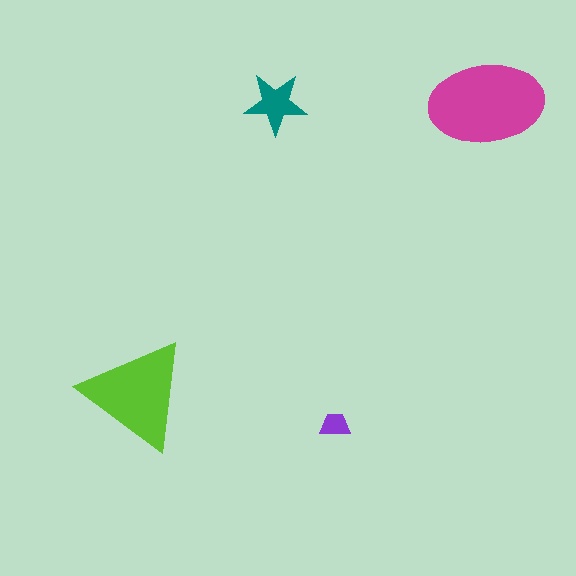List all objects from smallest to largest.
The purple trapezoid, the teal star, the lime triangle, the magenta ellipse.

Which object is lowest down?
The purple trapezoid is bottommost.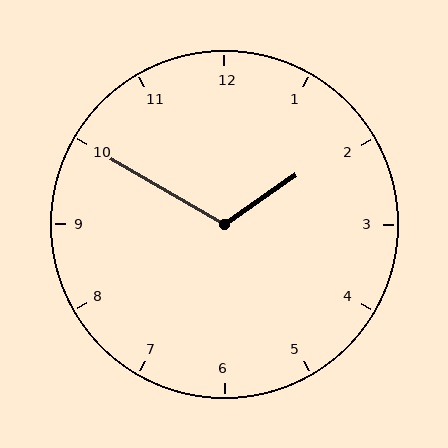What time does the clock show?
1:50.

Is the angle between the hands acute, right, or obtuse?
It is obtuse.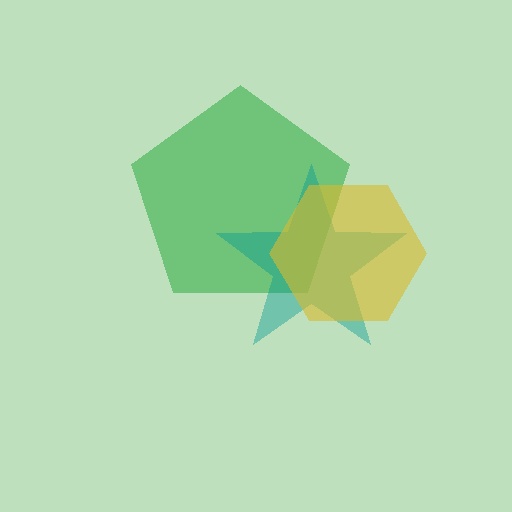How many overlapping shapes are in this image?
There are 3 overlapping shapes in the image.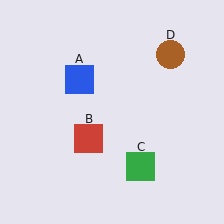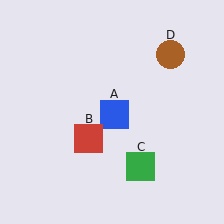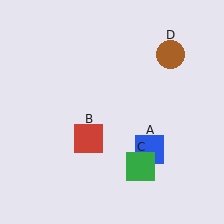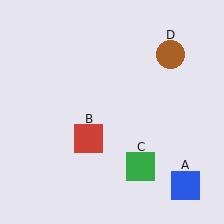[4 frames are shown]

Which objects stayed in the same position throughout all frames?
Red square (object B) and green square (object C) and brown circle (object D) remained stationary.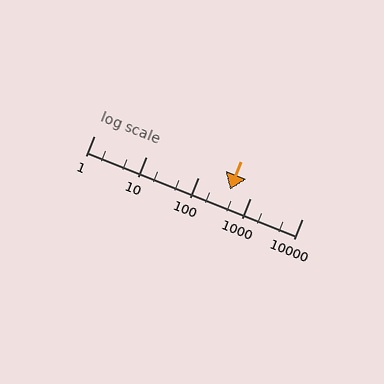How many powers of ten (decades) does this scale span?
The scale spans 4 decades, from 1 to 10000.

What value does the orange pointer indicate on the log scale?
The pointer indicates approximately 420.